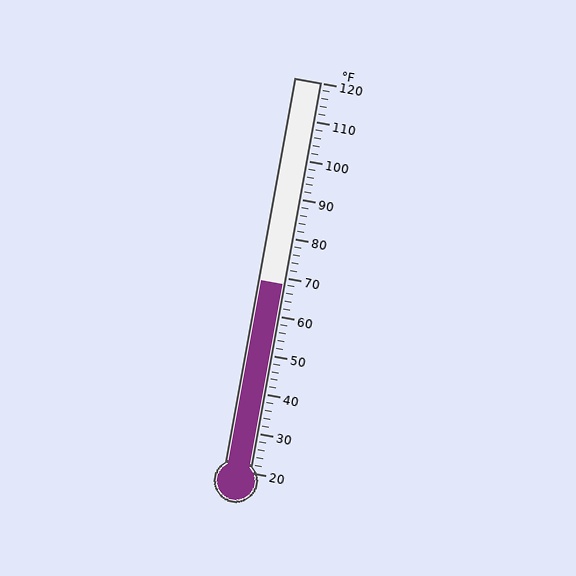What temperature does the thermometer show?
The thermometer shows approximately 68°F.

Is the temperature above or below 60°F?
The temperature is above 60°F.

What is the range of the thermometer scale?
The thermometer scale ranges from 20°F to 120°F.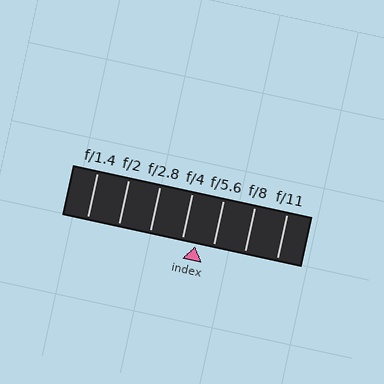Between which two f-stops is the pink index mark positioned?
The index mark is between f/4 and f/5.6.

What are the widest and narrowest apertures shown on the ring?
The widest aperture shown is f/1.4 and the narrowest is f/11.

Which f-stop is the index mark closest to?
The index mark is closest to f/4.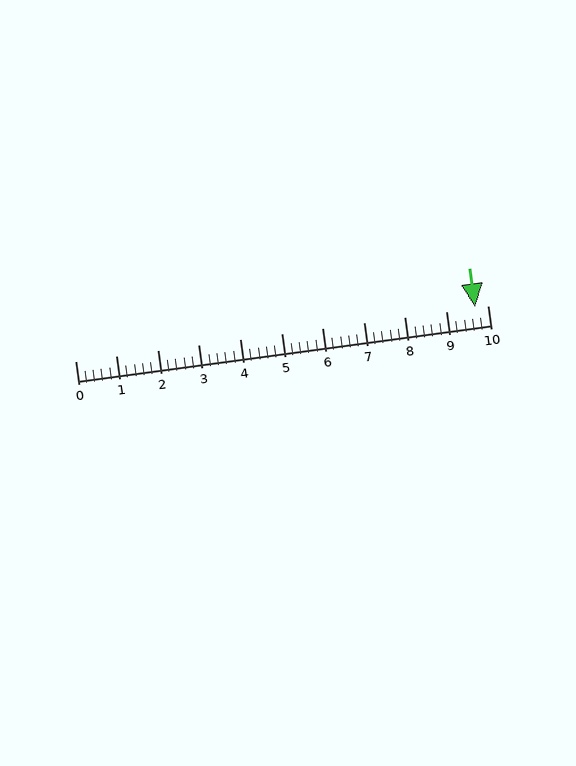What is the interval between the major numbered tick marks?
The major tick marks are spaced 1 units apart.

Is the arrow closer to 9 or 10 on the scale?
The arrow is closer to 10.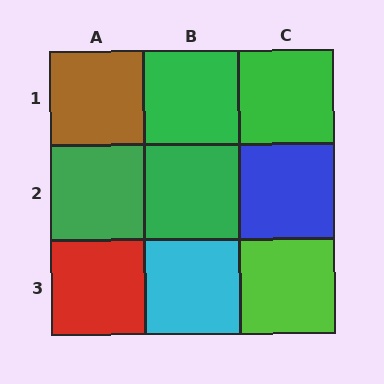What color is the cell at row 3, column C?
Lime.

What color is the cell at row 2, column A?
Green.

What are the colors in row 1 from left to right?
Brown, green, green.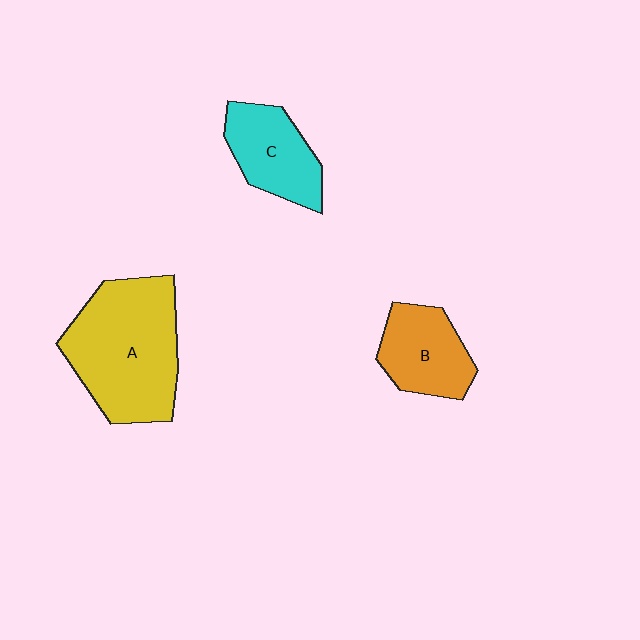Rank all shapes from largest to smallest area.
From largest to smallest: A (yellow), C (cyan), B (orange).